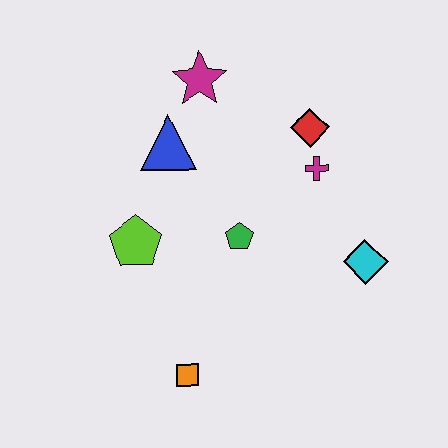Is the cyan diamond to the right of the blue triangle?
Yes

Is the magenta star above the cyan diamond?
Yes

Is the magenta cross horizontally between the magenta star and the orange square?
No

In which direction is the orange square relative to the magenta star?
The orange square is below the magenta star.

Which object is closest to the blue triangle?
The magenta star is closest to the blue triangle.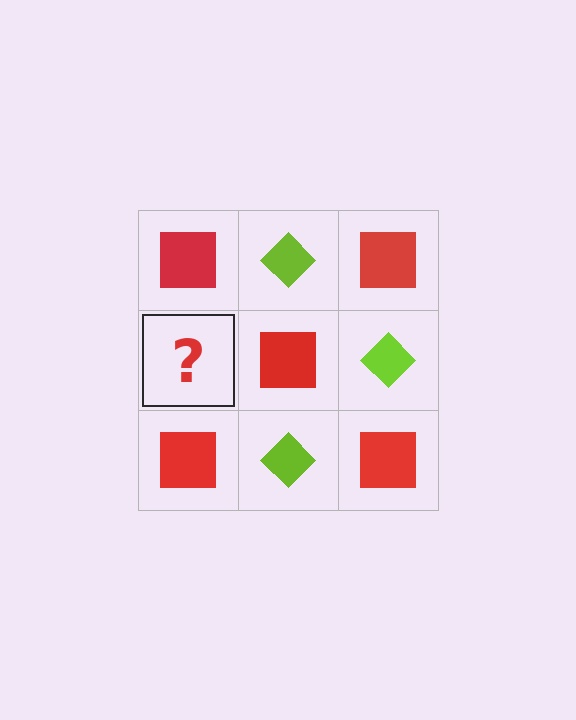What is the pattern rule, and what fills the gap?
The rule is that it alternates red square and lime diamond in a checkerboard pattern. The gap should be filled with a lime diamond.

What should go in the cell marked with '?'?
The missing cell should contain a lime diamond.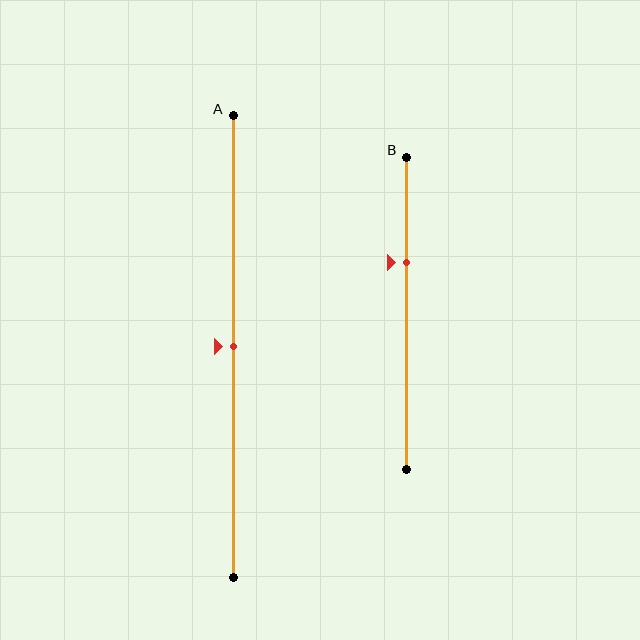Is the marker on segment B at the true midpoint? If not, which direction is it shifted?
No, the marker on segment B is shifted upward by about 16% of the segment length.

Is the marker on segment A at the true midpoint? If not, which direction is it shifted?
Yes, the marker on segment A is at the true midpoint.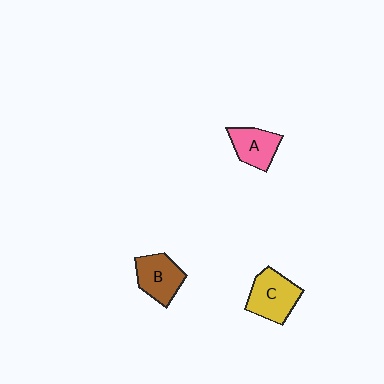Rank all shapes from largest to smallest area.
From largest to smallest: C (yellow), B (brown), A (pink).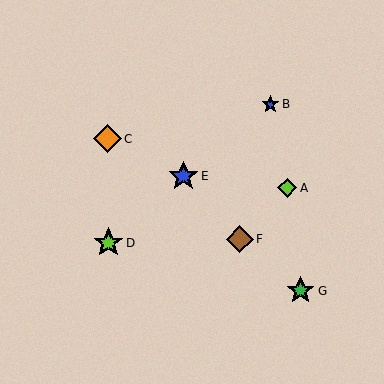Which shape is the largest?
The lime star (labeled D) is the largest.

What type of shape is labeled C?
Shape C is an orange diamond.